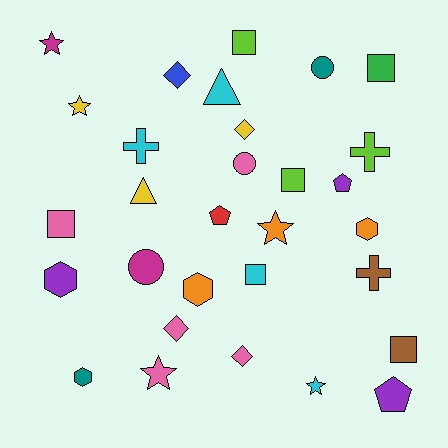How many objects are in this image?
There are 30 objects.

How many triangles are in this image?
There are 2 triangles.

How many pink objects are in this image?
There are 5 pink objects.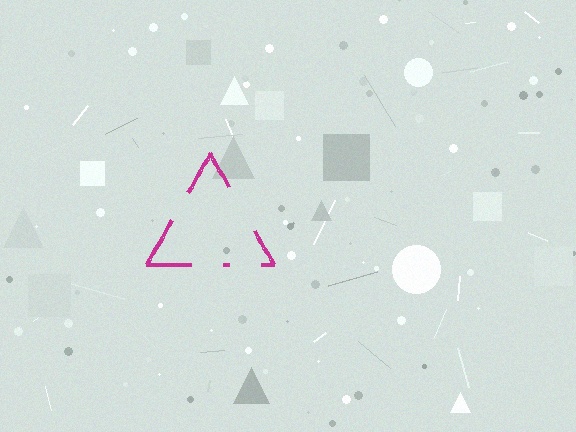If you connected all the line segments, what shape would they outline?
They would outline a triangle.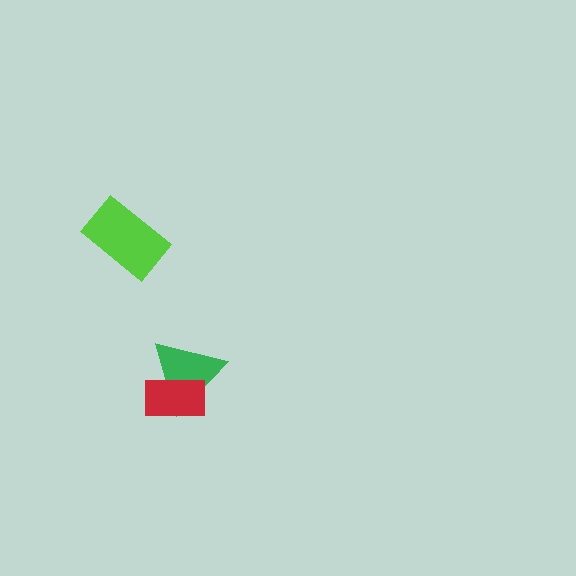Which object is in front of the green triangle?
The red rectangle is in front of the green triangle.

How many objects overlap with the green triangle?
1 object overlaps with the green triangle.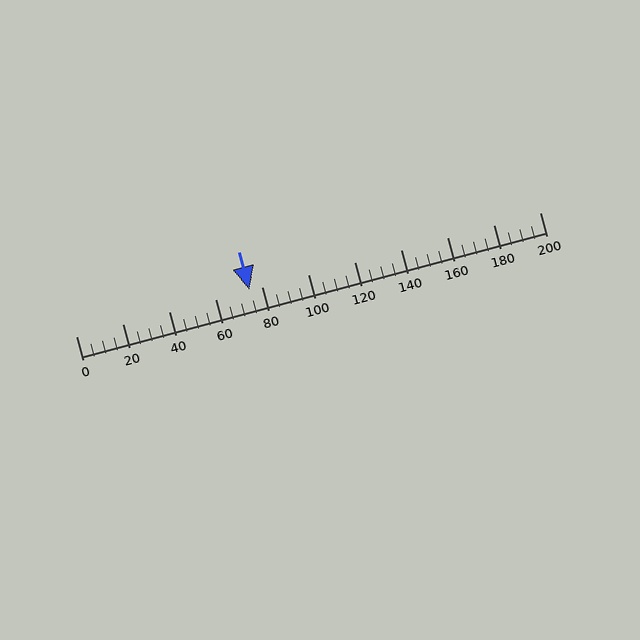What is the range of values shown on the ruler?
The ruler shows values from 0 to 200.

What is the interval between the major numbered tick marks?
The major tick marks are spaced 20 units apart.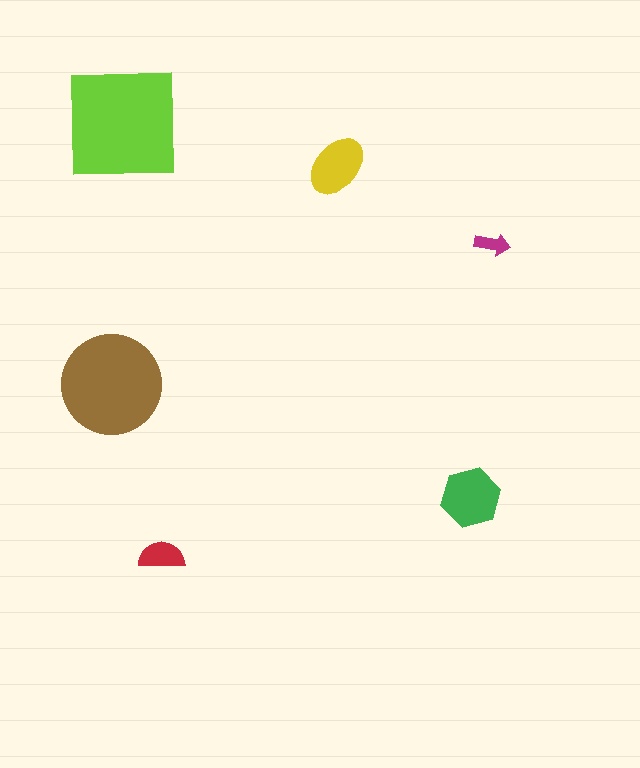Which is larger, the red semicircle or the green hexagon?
The green hexagon.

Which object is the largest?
The lime square.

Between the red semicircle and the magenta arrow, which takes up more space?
The red semicircle.